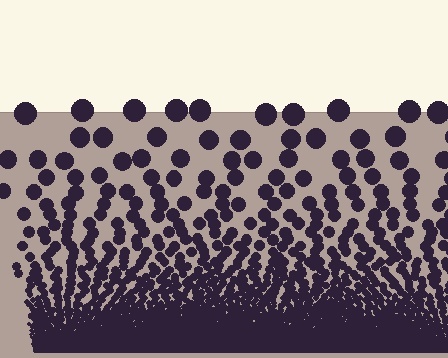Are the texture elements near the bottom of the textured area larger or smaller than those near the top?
Smaller. The gradient is inverted — elements near the bottom are smaller and denser.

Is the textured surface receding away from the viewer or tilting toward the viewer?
The surface appears to tilt toward the viewer. Texture elements get larger and sparser toward the top.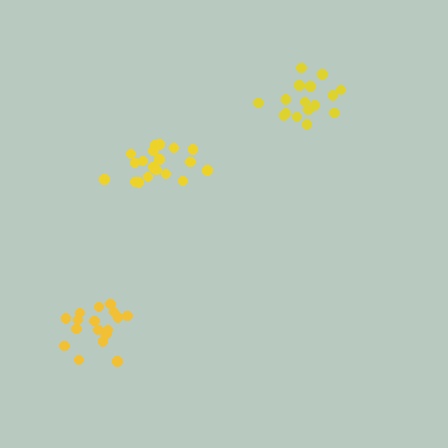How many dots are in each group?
Group 1: 20 dots, Group 2: 16 dots, Group 3: 17 dots (53 total).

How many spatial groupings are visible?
There are 3 spatial groupings.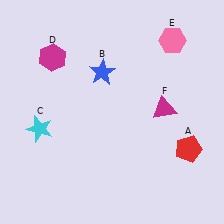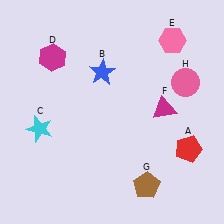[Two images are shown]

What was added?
A brown pentagon (G), a pink circle (H) were added in Image 2.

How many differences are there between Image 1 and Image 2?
There are 2 differences between the two images.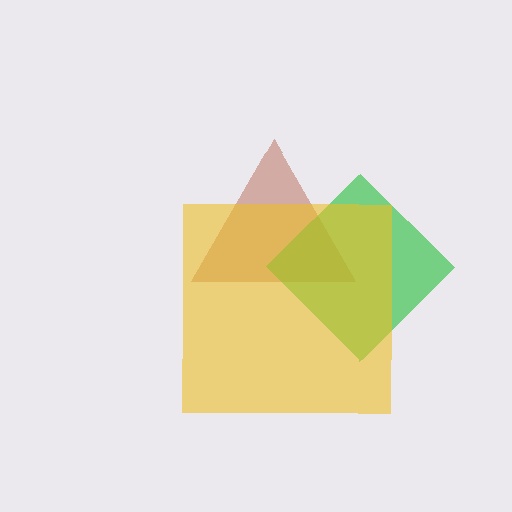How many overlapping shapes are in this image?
There are 3 overlapping shapes in the image.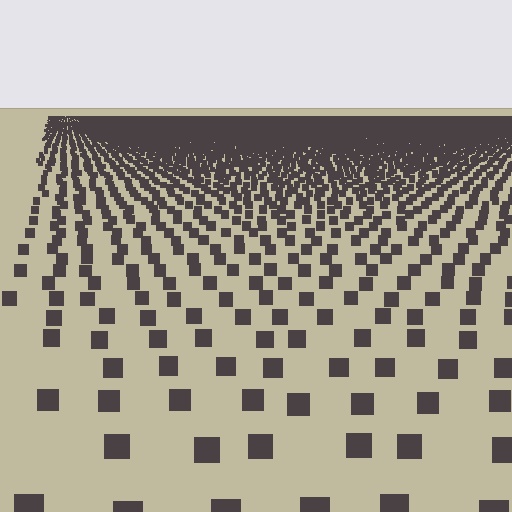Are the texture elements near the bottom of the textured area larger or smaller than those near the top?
Larger. Near the bottom, elements are closer to the viewer and appear at a bigger on-screen size.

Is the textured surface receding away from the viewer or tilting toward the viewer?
The surface is receding away from the viewer. Texture elements get smaller and denser toward the top.